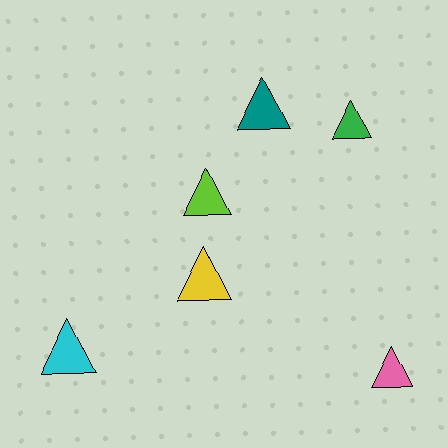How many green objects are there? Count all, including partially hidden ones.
There is 1 green object.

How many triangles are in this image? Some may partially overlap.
There are 6 triangles.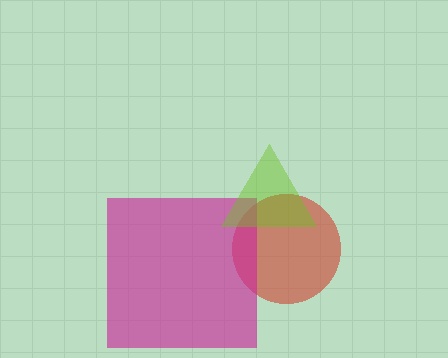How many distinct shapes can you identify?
There are 3 distinct shapes: a red circle, a magenta square, a lime triangle.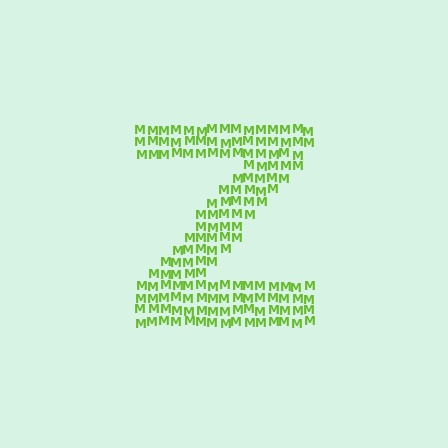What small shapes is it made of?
It is made of small letter M's.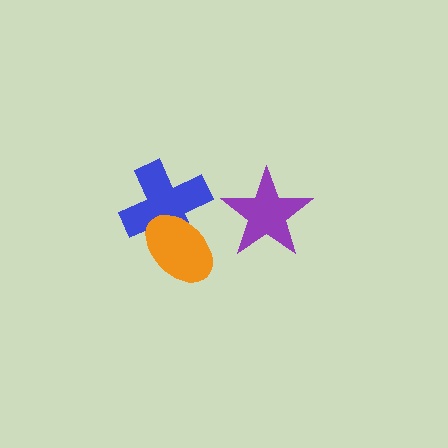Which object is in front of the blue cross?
The orange ellipse is in front of the blue cross.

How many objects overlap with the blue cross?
1 object overlaps with the blue cross.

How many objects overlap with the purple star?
0 objects overlap with the purple star.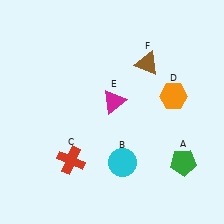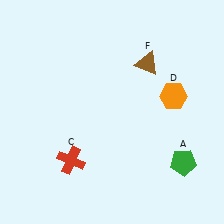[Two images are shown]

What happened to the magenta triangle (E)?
The magenta triangle (E) was removed in Image 2. It was in the top-right area of Image 1.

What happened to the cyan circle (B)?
The cyan circle (B) was removed in Image 2. It was in the bottom-right area of Image 1.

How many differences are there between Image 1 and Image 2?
There are 2 differences between the two images.